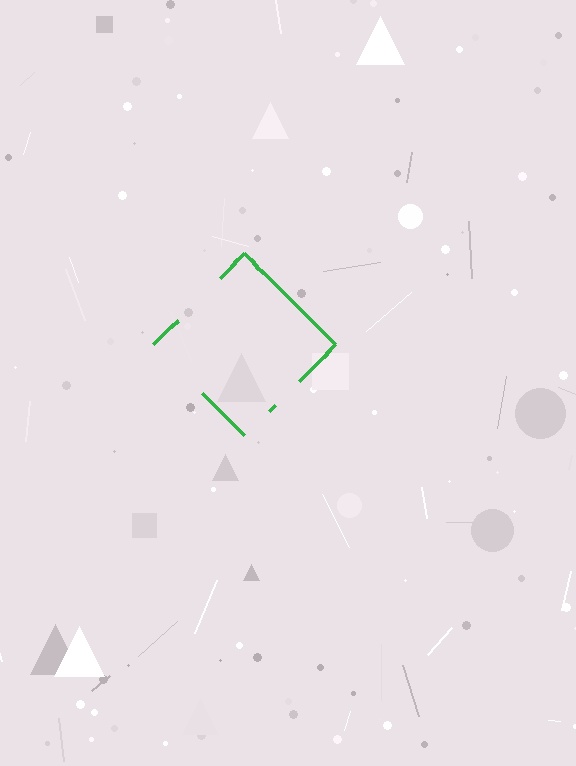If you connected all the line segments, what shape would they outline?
They would outline a diamond.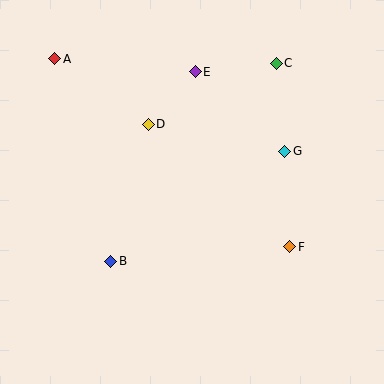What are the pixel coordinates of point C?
Point C is at (276, 63).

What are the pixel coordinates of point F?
Point F is at (290, 247).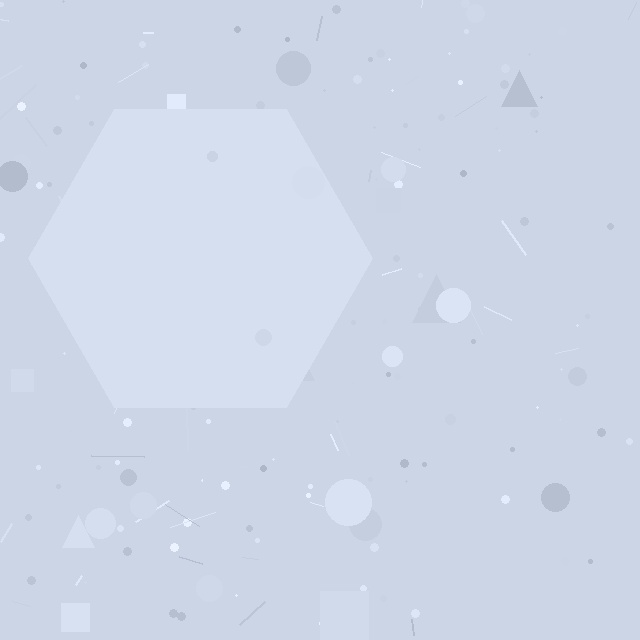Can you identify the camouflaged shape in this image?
The camouflaged shape is a hexagon.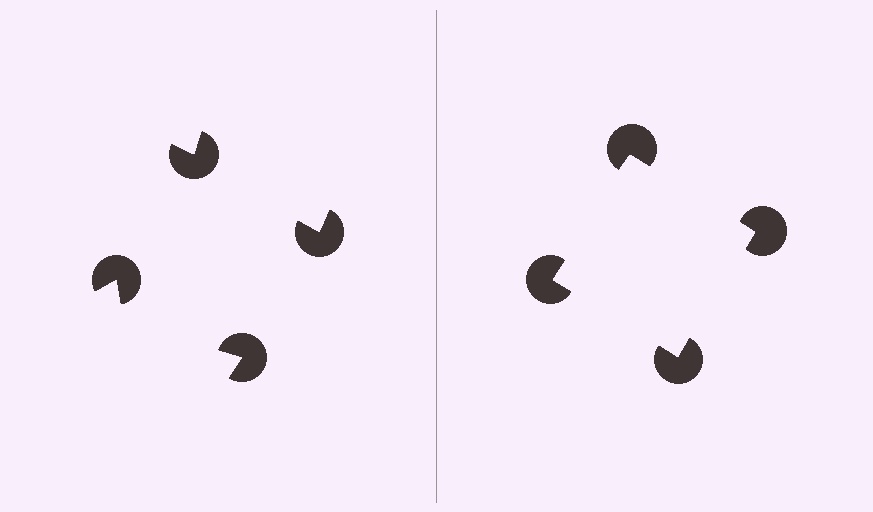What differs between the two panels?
The pac-man discs are positioned identically on both sides; only the wedge orientations differ. On the right they align to a square; on the left they are misaligned.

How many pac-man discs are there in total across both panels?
8 — 4 on each side.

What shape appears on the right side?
An illusory square.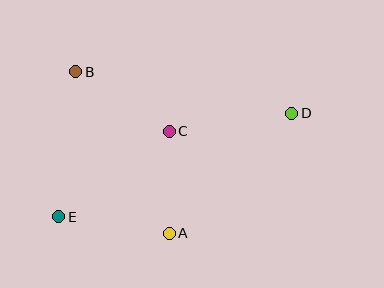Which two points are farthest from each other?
Points D and E are farthest from each other.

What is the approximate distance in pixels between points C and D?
The distance between C and D is approximately 124 pixels.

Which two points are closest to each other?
Points A and C are closest to each other.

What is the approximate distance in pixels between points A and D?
The distance between A and D is approximately 172 pixels.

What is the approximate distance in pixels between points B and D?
The distance between B and D is approximately 220 pixels.